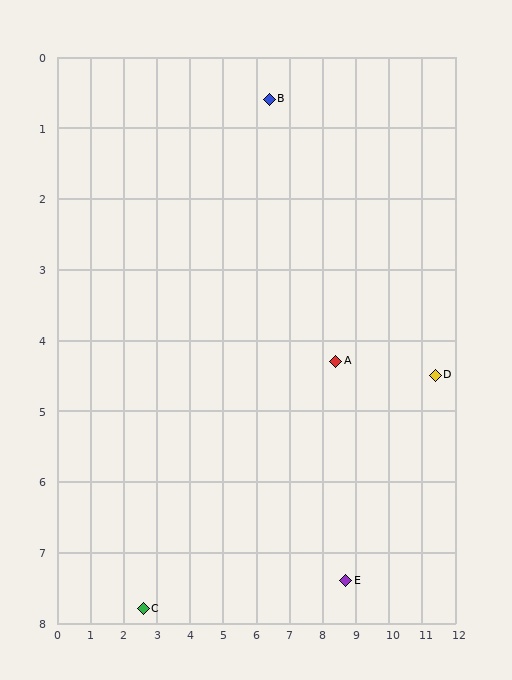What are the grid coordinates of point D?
Point D is at approximately (11.4, 4.5).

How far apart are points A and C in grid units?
Points A and C are about 6.8 grid units apart.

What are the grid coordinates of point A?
Point A is at approximately (8.4, 4.3).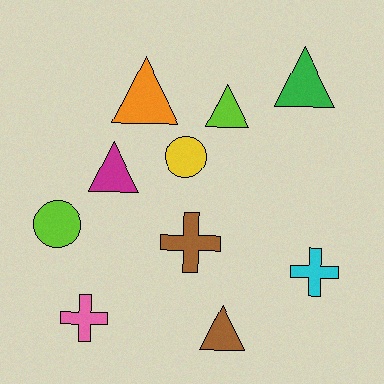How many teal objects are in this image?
There are no teal objects.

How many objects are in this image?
There are 10 objects.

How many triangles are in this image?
There are 5 triangles.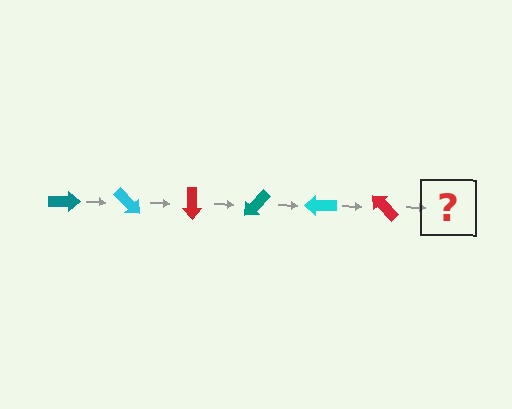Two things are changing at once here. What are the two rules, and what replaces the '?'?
The two rules are that it rotates 45 degrees each step and the color cycles through teal, cyan, and red. The '?' should be a teal arrow, rotated 270 degrees from the start.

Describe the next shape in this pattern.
It should be a teal arrow, rotated 270 degrees from the start.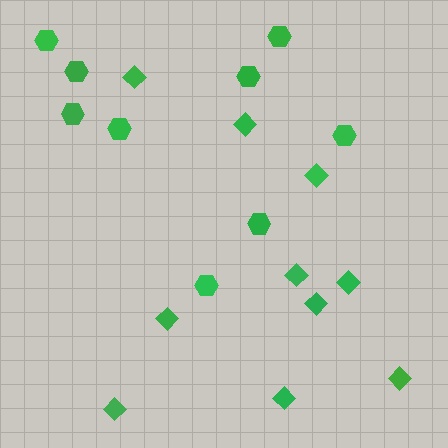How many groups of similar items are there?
There are 2 groups: one group of hexagons (9) and one group of diamonds (10).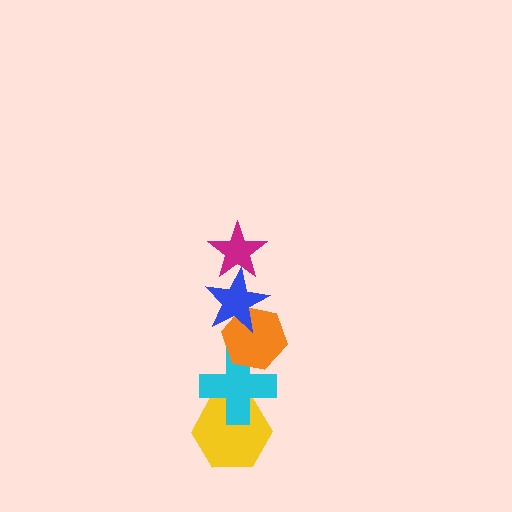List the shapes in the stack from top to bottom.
From top to bottom: the magenta star, the blue star, the orange hexagon, the cyan cross, the yellow hexagon.